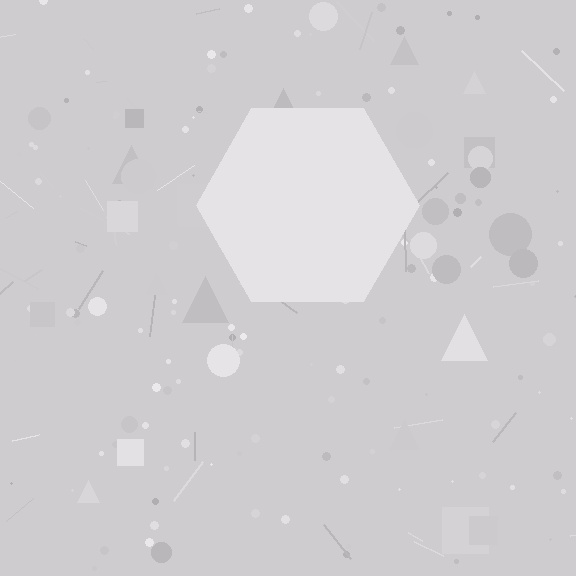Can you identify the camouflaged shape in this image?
The camouflaged shape is a hexagon.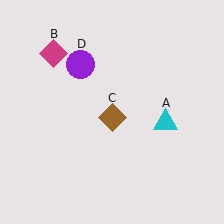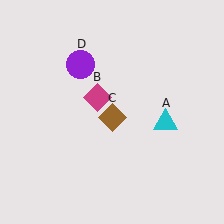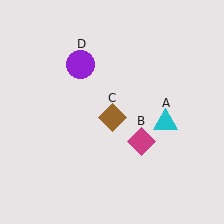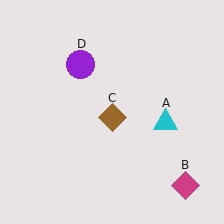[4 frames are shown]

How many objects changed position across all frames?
1 object changed position: magenta diamond (object B).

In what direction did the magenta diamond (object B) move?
The magenta diamond (object B) moved down and to the right.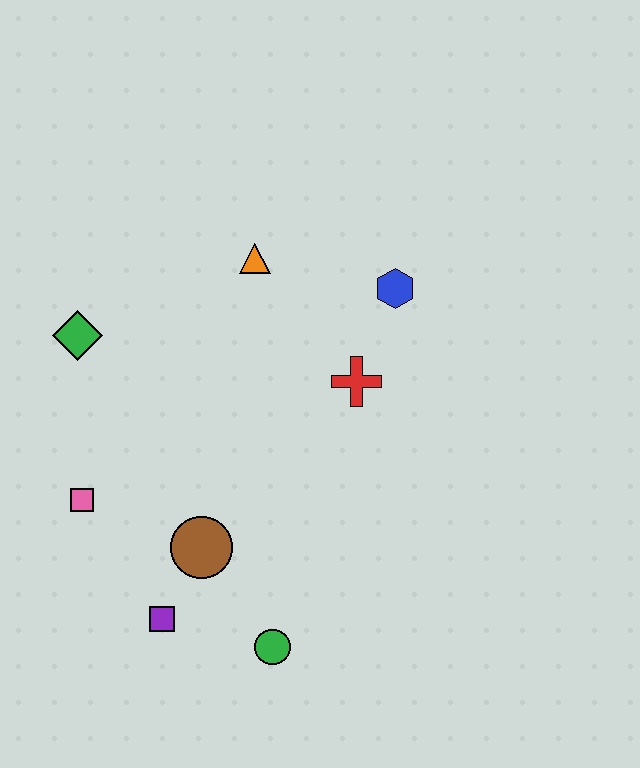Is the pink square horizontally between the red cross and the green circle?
No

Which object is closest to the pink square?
The brown circle is closest to the pink square.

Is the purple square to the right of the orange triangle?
No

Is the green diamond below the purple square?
No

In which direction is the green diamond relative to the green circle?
The green diamond is above the green circle.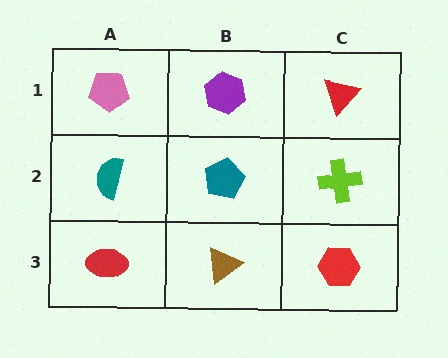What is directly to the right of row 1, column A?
A purple hexagon.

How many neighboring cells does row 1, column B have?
3.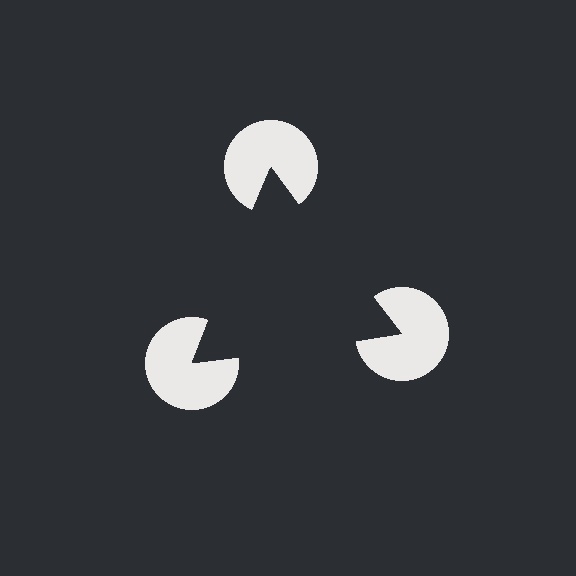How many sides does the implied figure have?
3 sides.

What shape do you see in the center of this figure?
An illusory triangle — its edges are inferred from the aligned wedge cuts in the pac-man discs, not physically drawn.